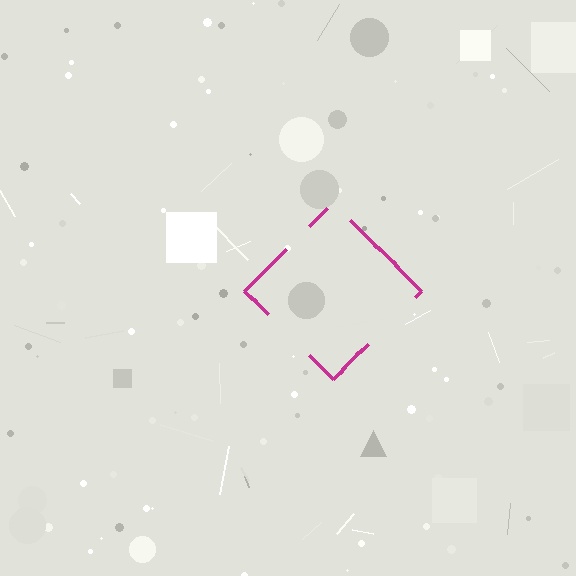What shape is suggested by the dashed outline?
The dashed outline suggests a diamond.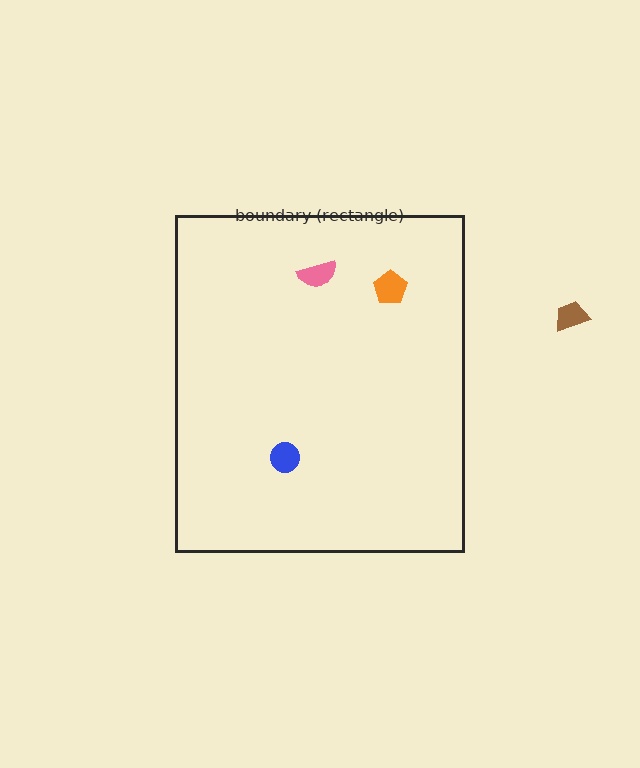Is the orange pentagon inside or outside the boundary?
Inside.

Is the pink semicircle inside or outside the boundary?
Inside.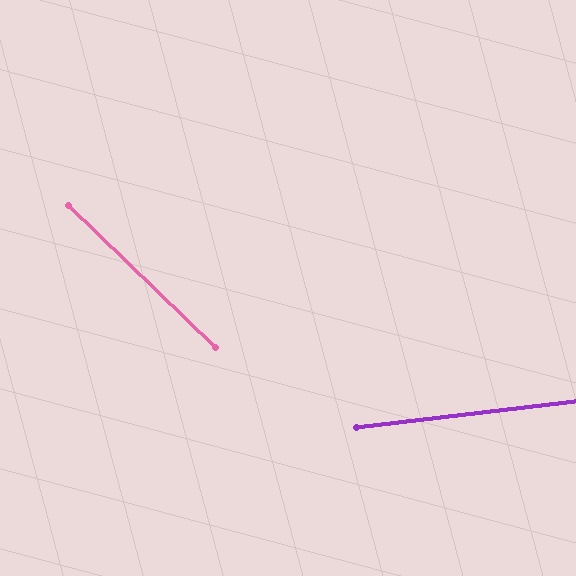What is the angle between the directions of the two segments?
Approximately 51 degrees.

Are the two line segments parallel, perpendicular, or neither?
Neither parallel nor perpendicular — they differ by about 51°.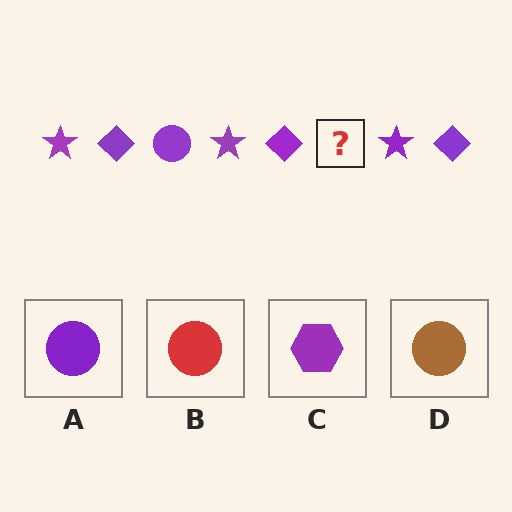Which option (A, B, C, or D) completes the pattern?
A.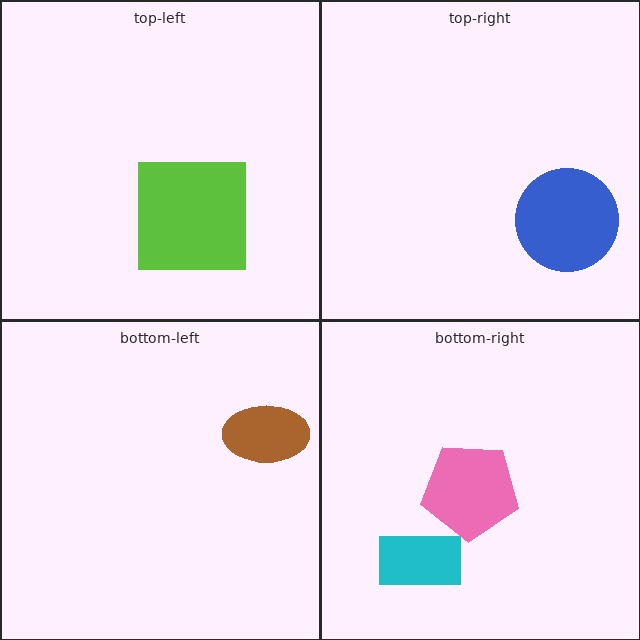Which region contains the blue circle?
The top-right region.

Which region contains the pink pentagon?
The bottom-right region.